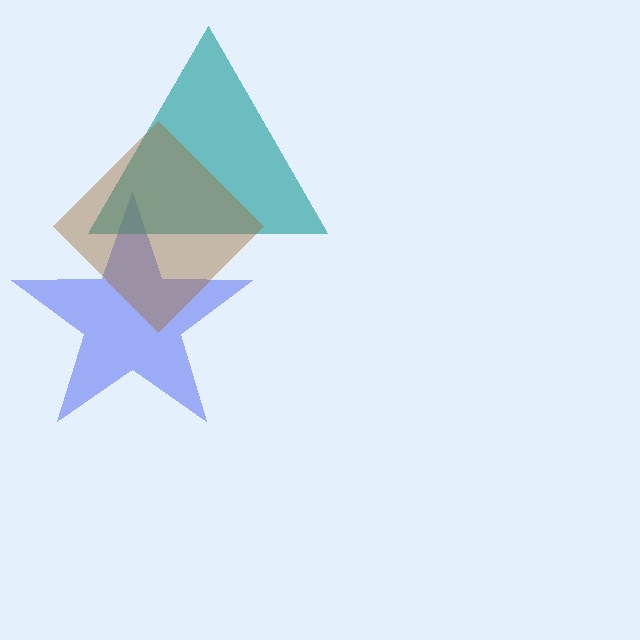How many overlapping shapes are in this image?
There are 3 overlapping shapes in the image.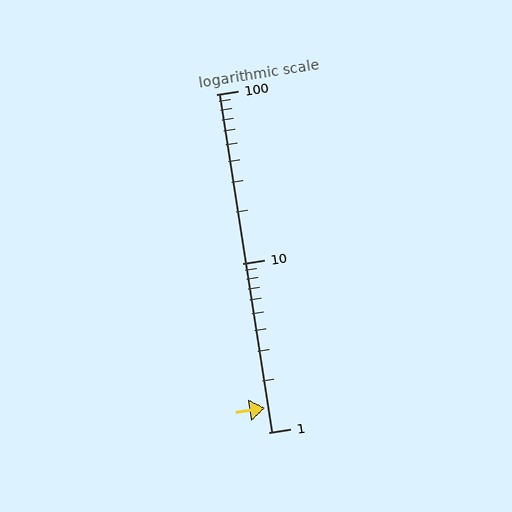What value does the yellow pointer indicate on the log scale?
The pointer indicates approximately 1.4.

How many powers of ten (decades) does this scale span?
The scale spans 2 decades, from 1 to 100.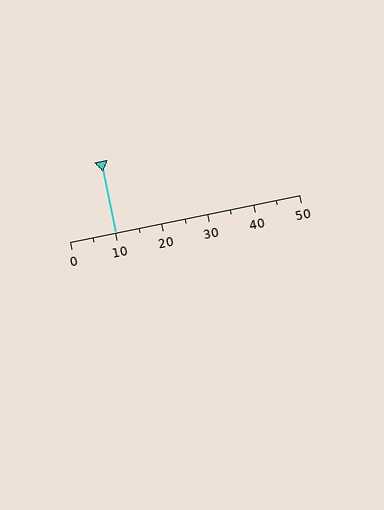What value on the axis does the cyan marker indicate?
The marker indicates approximately 10.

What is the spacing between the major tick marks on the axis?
The major ticks are spaced 10 apart.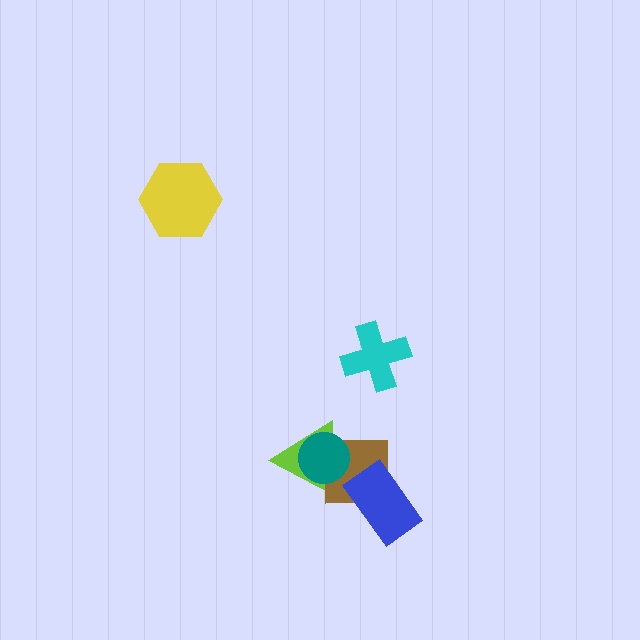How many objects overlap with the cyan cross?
0 objects overlap with the cyan cross.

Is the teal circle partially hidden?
No, no other shape covers it.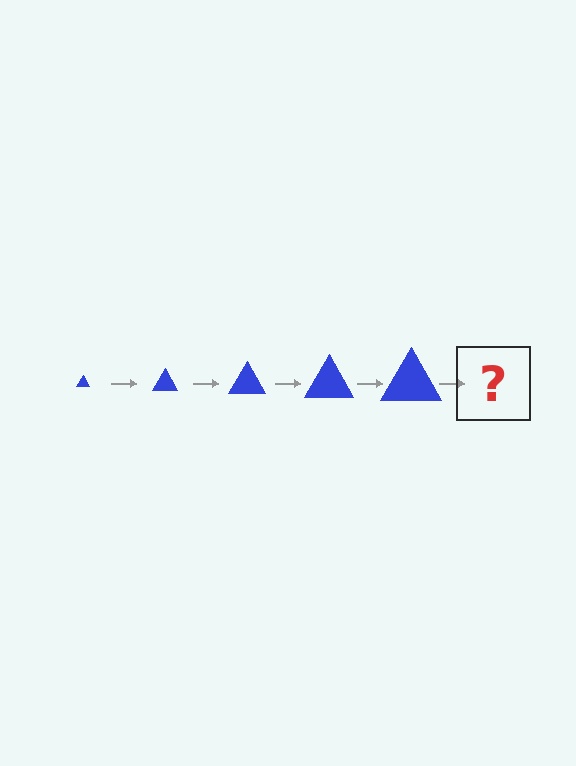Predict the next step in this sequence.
The next step is a blue triangle, larger than the previous one.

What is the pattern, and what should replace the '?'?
The pattern is that the triangle gets progressively larger each step. The '?' should be a blue triangle, larger than the previous one.